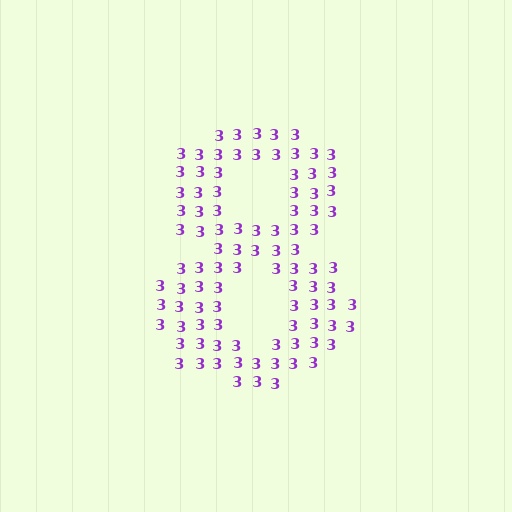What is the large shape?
The large shape is the digit 8.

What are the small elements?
The small elements are digit 3's.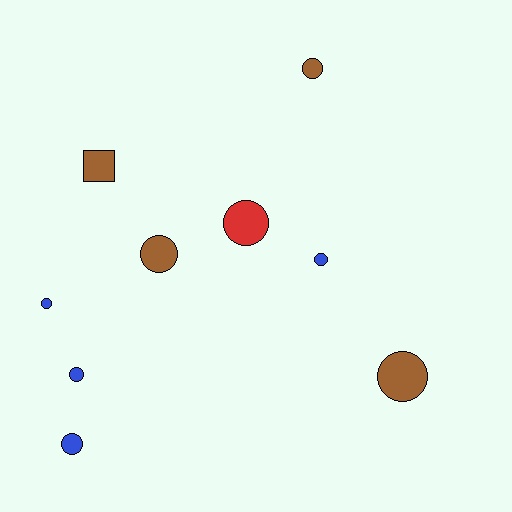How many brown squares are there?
There is 1 brown square.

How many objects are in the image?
There are 9 objects.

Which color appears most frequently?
Brown, with 4 objects.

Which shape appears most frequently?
Circle, with 8 objects.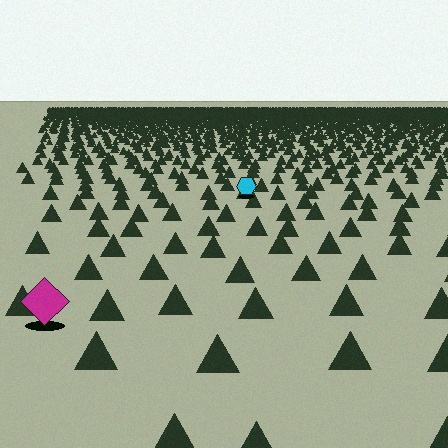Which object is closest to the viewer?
The magenta diamond is closest. The texture marks near it are larger and more spread out.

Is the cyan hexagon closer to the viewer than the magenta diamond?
No. The magenta diamond is closer — you can tell from the texture gradient: the ground texture is coarser near it.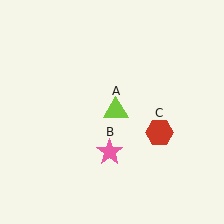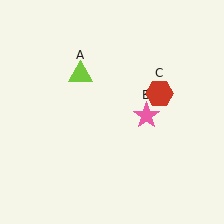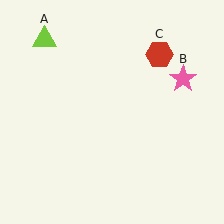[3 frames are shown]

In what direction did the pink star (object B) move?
The pink star (object B) moved up and to the right.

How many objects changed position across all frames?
3 objects changed position: lime triangle (object A), pink star (object B), red hexagon (object C).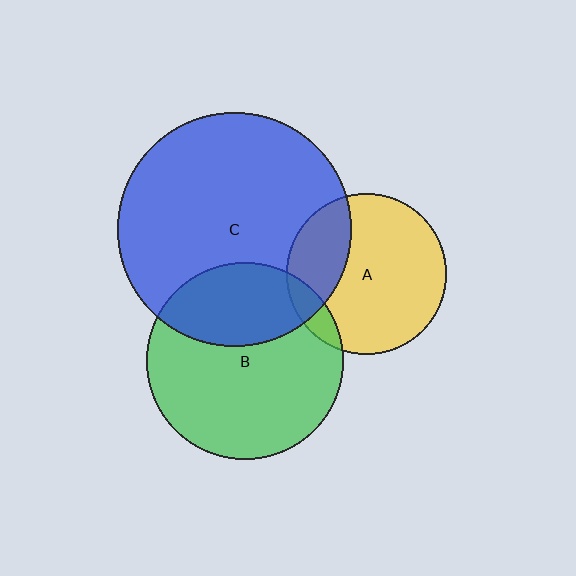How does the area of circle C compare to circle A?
Approximately 2.1 times.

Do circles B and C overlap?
Yes.